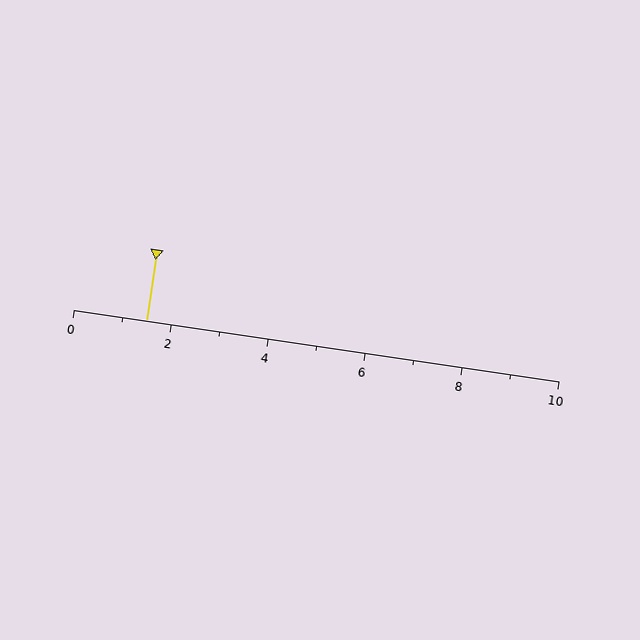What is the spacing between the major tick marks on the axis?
The major ticks are spaced 2 apart.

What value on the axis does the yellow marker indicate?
The marker indicates approximately 1.5.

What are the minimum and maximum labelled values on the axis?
The axis runs from 0 to 10.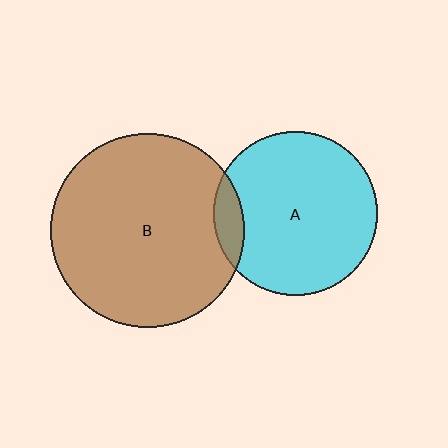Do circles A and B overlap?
Yes.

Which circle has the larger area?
Circle B (brown).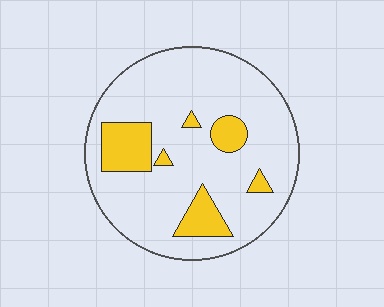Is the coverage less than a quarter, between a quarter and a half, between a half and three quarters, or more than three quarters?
Less than a quarter.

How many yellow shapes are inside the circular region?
6.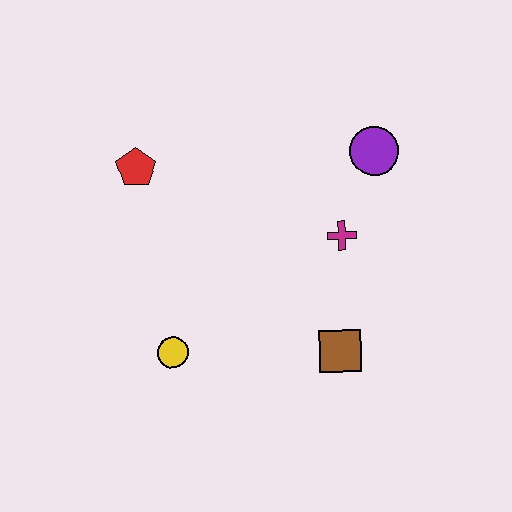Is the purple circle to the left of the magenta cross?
No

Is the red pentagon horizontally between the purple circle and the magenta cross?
No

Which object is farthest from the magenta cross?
The red pentagon is farthest from the magenta cross.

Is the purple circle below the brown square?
No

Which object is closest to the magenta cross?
The purple circle is closest to the magenta cross.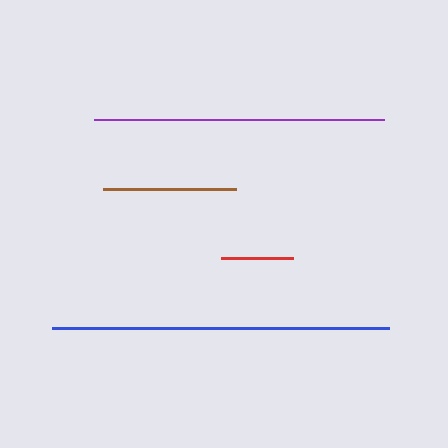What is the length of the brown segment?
The brown segment is approximately 132 pixels long.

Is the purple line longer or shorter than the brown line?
The purple line is longer than the brown line.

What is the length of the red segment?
The red segment is approximately 72 pixels long.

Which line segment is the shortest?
The red line is the shortest at approximately 72 pixels.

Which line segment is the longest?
The blue line is the longest at approximately 336 pixels.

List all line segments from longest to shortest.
From longest to shortest: blue, purple, brown, red.